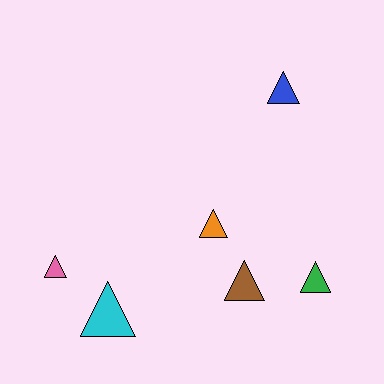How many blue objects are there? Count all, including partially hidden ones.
There is 1 blue object.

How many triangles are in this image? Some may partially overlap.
There are 6 triangles.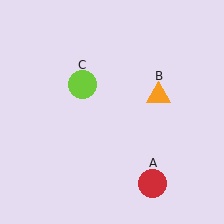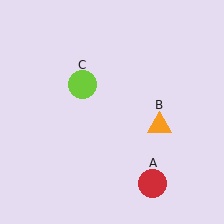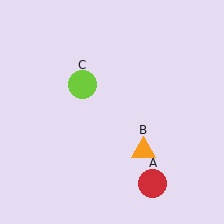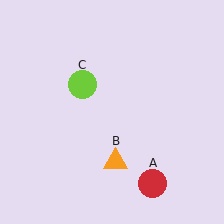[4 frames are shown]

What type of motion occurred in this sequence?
The orange triangle (object B) rotated clockwise around the center of the scene.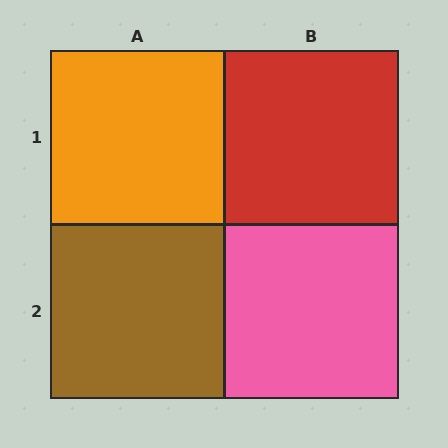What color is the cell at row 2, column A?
Brown.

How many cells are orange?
1 cell is orange.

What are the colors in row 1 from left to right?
Orange, red.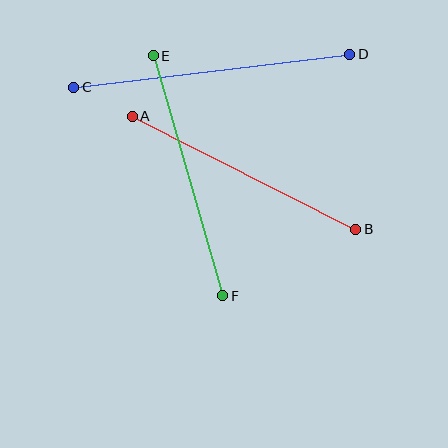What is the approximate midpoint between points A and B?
The midpoint is at approximately (244, 173) pixels.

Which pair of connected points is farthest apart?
Points C and D are farthest apart.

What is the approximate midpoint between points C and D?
The midpoint is at approximately (212, 71) pixels.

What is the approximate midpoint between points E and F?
The midpoint is at approximately (188, 176) pixels.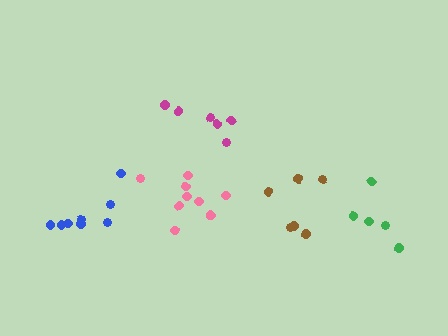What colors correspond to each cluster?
The clusters are colored: pink, brown, green, blue, magenta.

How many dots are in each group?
Group 1: 9 dots, Group 2: 7 dots, Group 3: 5 dots, Group 4: 8 dots, Group 5: 6 dots (35 total).